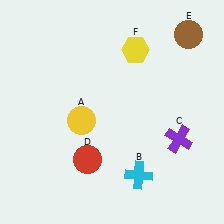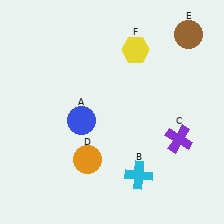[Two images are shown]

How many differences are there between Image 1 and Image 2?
There are 2 differences between the two images.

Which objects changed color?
A changed from yellow to blue. D changed from red to orange.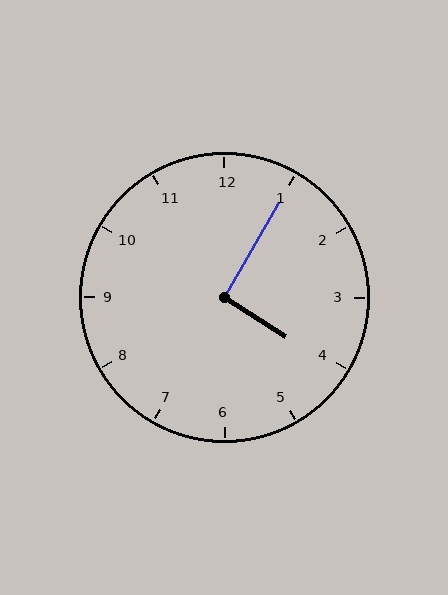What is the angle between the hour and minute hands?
Approximately 92 degrees.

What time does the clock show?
4:05.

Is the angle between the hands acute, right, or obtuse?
It is right.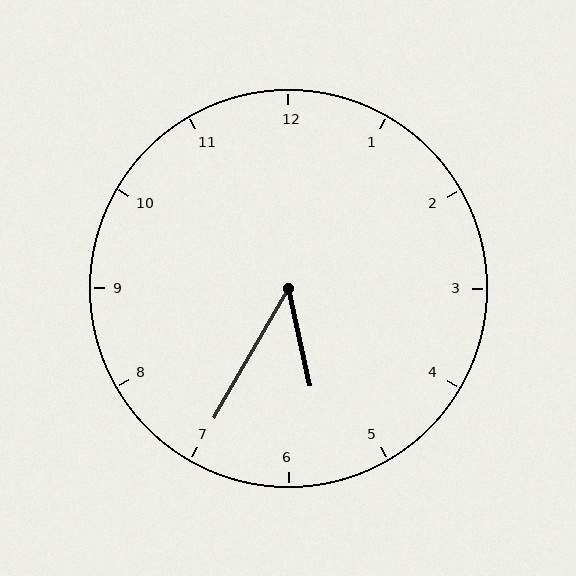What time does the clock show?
5:35.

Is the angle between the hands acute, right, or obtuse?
It is acute.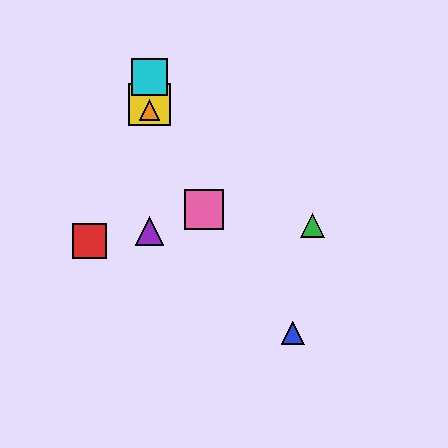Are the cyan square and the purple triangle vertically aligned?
Yes, both are at x≈149.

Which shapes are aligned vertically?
The yellow square, the purple triangle, the orange triangle, the cyan square are aligned vertically.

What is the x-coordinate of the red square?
The red square is at x≈89.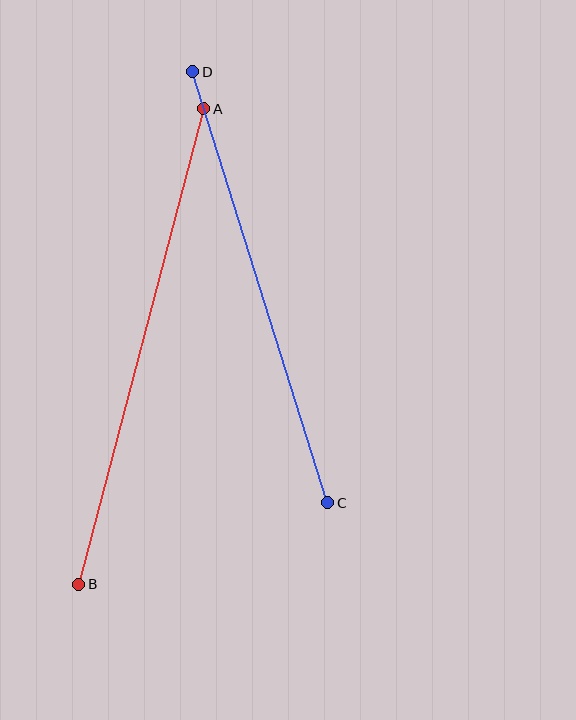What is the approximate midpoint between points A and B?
The midpoint is at approximately (141, 346) pixels.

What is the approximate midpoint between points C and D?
The midpoint is at approximately (260, 287) pixels.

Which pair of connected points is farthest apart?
Points A and B are farthest apart.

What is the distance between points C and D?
The distance is approximately 452 pixels.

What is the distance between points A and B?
The distance is approximately 492 pixels.